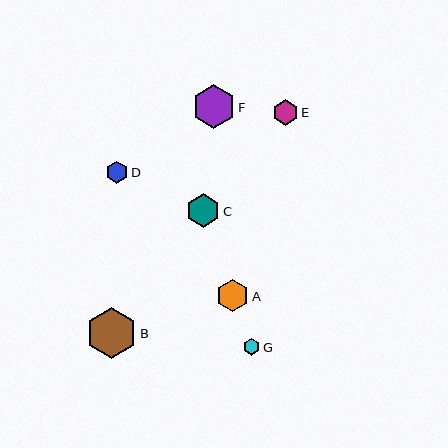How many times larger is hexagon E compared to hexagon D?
Hexagon E is approximately 1.2 times the size of hexagon D.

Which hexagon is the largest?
Hexagon B is the largest with a size of approximately 51 pixels.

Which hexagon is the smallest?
Hexagon G is the smallest with a size of approximately 17 pixels.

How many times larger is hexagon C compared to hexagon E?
Hexagon C is approximately 1.3 times the size of hexagon E.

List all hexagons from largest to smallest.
From largest to smallest: B, F, C, A, E, D, G.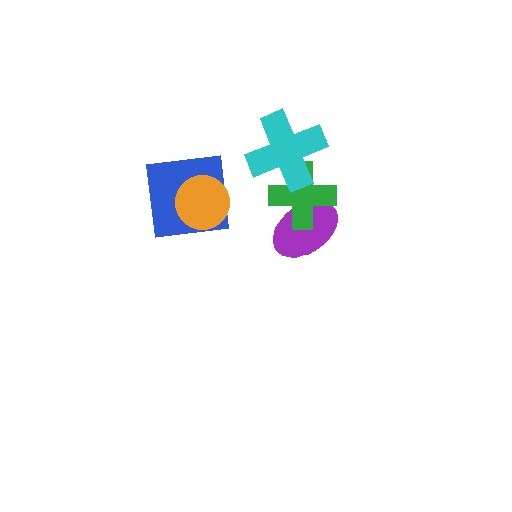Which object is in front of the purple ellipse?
The green cross is in front of the purple ellipse.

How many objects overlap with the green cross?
2 objects overlap with the green cross.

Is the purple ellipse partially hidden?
Yes, it is partially covered by another shape.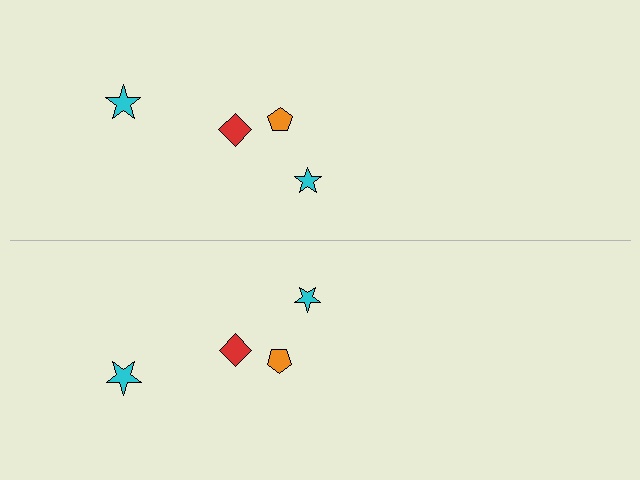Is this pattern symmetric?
Yes, this pattern has bilateral (reflection) symmetry.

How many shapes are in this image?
There are 8 shapes in this image.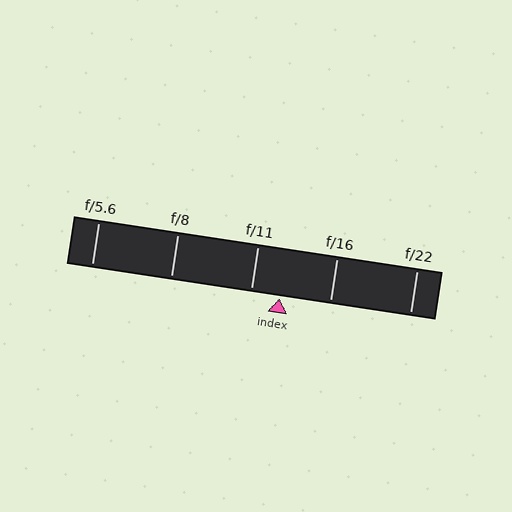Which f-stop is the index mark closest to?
The index mark is closest to f/11.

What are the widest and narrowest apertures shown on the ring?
The widest aperture shown is f/5.6 and the narrowest is f/22.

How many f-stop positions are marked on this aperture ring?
There are 5 f-stop positions marked.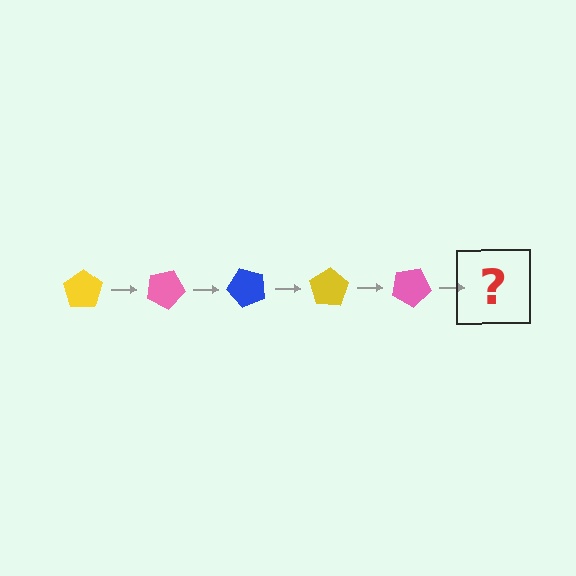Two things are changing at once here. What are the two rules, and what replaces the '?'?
The two rules are that it rotates 25 degrees each step and the color cycles through yellow, pink, and blue. The '?' should be a blue pentagon, rotated 125 degrees from the start.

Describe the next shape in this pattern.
It should be a blue pentagon, rotated 125 degrees from the start.